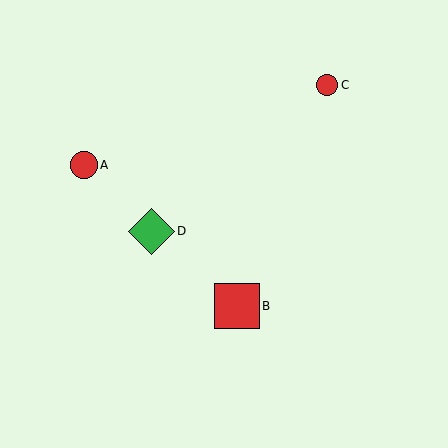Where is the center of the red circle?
The center of the red circle is at (84, 165).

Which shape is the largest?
The green diamond (labeled D) is the largest.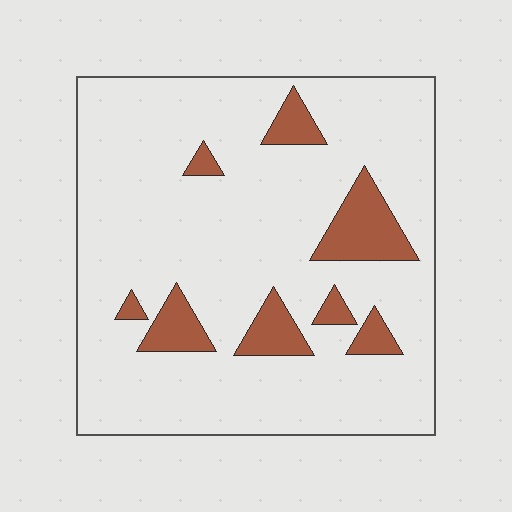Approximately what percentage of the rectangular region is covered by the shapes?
Approximately 15%.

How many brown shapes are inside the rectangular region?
8.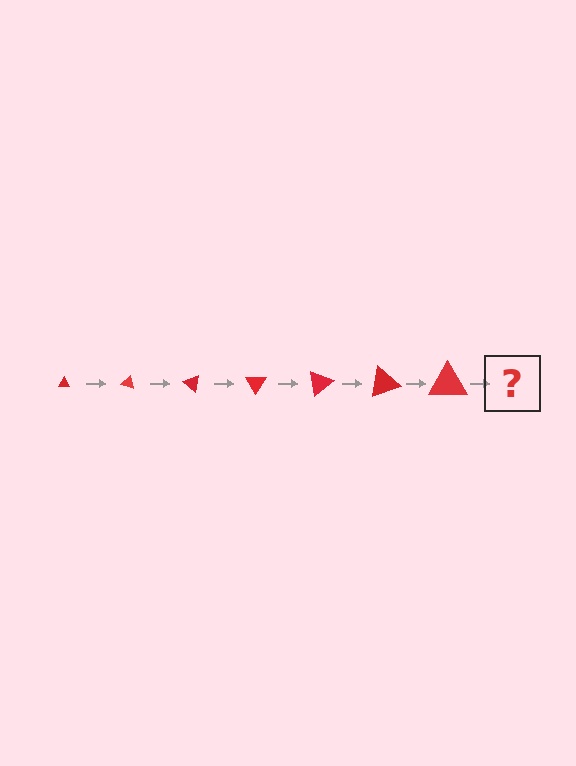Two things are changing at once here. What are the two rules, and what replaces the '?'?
The two rules are that the triangle grows larger each step and it rotates 20 degrees each step. The '?' should be a triangle, larger than the previous one and rotated 140 degrees from the start.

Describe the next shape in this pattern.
It should be a triangle, larger than the previous one and rotated 140 degrees from the start.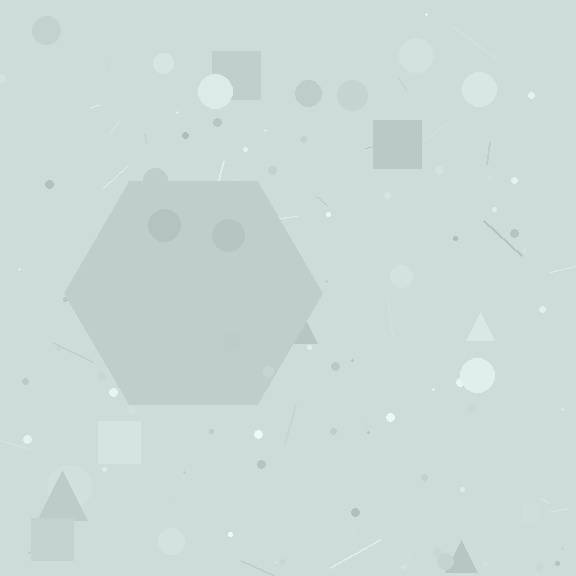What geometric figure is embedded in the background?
A hexagon is embedded in the background.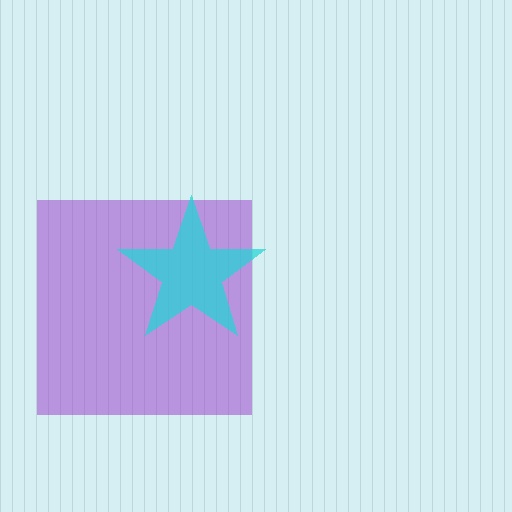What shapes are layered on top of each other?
The layered shapes are: a purple square, a cyan star.